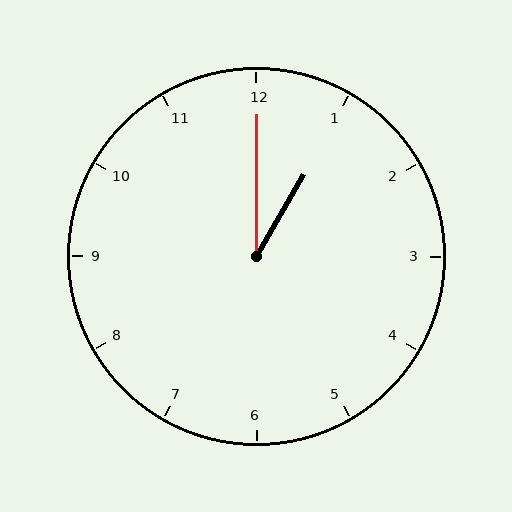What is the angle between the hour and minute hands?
Approximately 30 degrees.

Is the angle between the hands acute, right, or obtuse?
It is acute.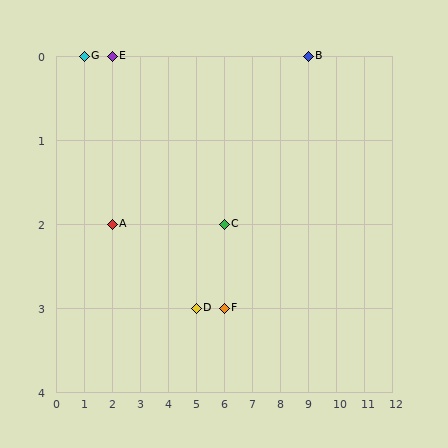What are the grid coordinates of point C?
Point C is at grid coordinates (6, 2).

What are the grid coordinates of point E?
Point E is at grid coordinates (2, 0).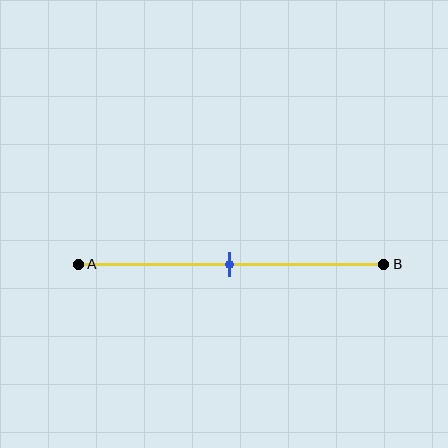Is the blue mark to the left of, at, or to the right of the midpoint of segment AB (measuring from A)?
The blue mark is approximately at the midpoint of segment AB.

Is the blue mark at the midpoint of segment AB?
Yes, the mark is approximately at the midpoint.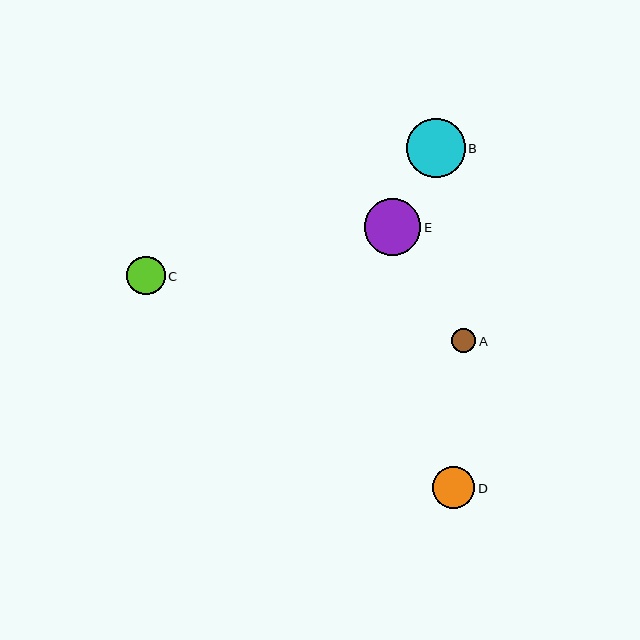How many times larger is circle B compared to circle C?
Circle B is approximately 1.5 times the size of circle C.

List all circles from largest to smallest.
From largest to smallest: B, E, D, C, A.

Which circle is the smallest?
Circle A is the smallest with a size of approximately 24 pixels.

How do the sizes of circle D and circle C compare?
Circle D and circle C are approximately the same size.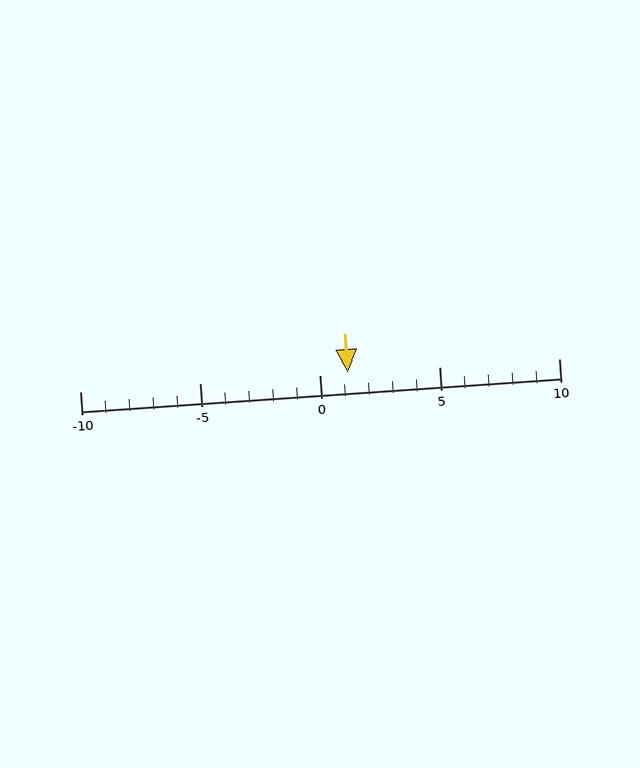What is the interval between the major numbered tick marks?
The major tick marks are spaced 5 units apart.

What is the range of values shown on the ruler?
The ruler shows values from -10 to 10.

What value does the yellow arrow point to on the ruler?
The yellow arrow points to approximately 1.